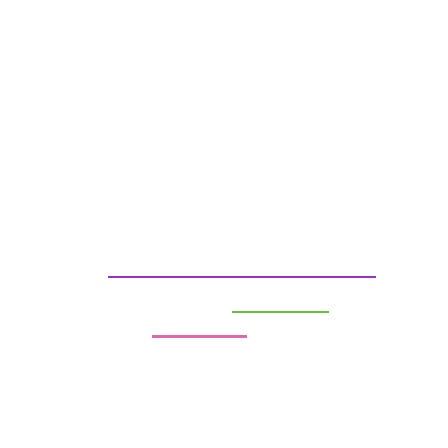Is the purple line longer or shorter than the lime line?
The purple line is longer than the lime line.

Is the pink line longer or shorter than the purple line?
The purple line is longer than the pink line.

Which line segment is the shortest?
The pink line is the shortest at approximately 95 pixels.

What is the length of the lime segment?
The lime segment is approximately 96 pixels long.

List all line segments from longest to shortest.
From longest to shortest: purple, lime, pink.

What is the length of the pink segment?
The pink segment is approximately 95 pixels long.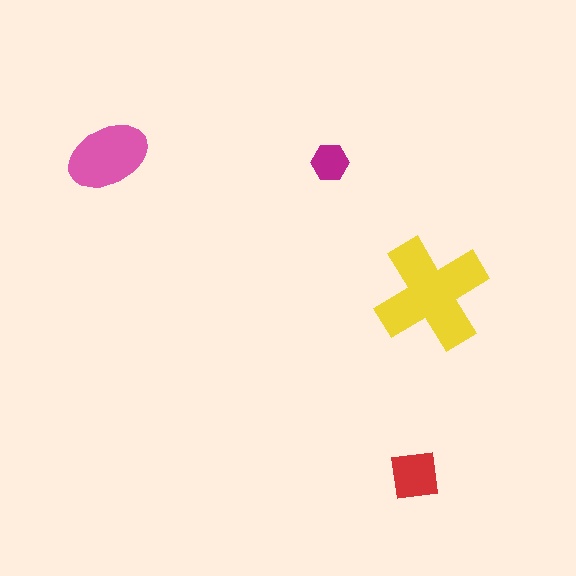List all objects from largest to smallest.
The yellow cross, the pink ellipse, the red square, the magenta hexagon.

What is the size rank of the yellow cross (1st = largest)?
1st.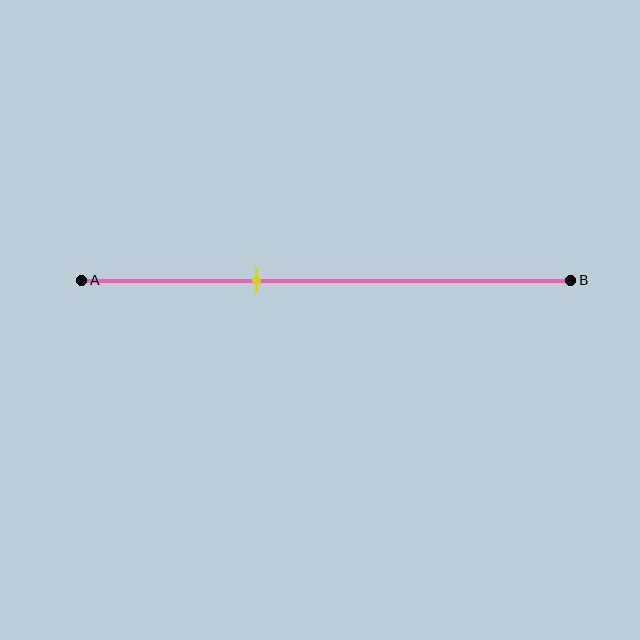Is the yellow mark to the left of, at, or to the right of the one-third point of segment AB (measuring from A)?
The yellow mark is approximately at the one-third point of segment AB.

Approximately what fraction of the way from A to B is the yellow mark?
The yellow mark is approximately 35% of the way from A to B.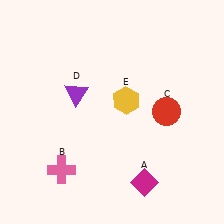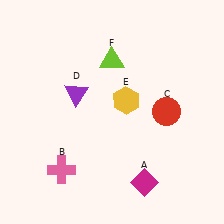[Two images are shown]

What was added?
A lime triangle (F) was added in Image 2.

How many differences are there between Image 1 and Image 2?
There is 1 difference between the two images.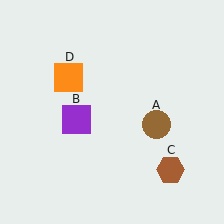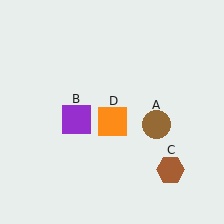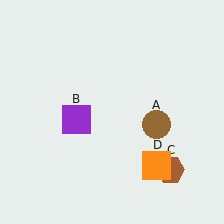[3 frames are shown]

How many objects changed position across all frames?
1 object changed position: orange square (object D).